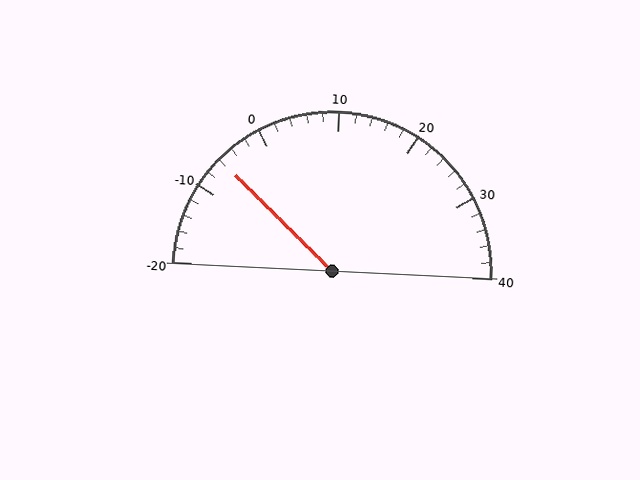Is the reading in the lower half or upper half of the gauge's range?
The reading is in the lower half of the range (-20 to 40).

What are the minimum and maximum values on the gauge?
The gauge ranges from -20 to 40.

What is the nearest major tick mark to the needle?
The nearest major tick mark is -10.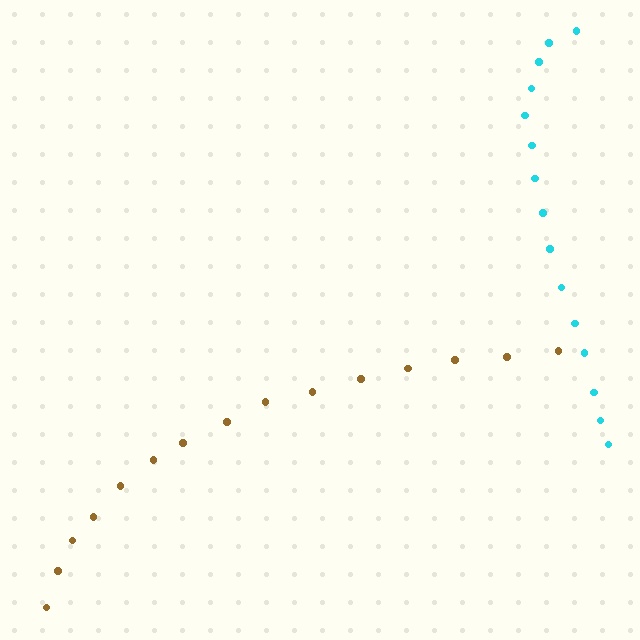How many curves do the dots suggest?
There are 2 distinct paths.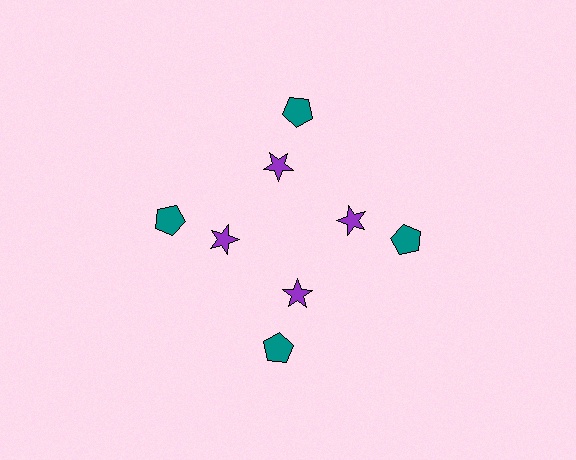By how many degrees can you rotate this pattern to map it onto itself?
The pattern maps onto itself every 90 degrees of rotation.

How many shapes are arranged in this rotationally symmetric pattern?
There are 8 shapes, arranged in 4 groups of 2.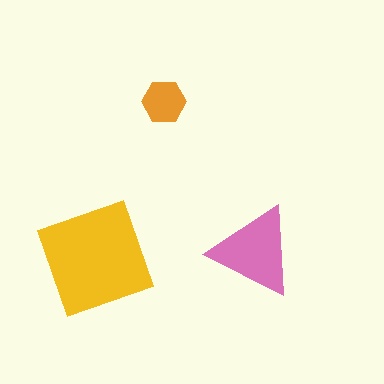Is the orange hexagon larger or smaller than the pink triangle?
Smaller.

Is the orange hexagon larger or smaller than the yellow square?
Smaller.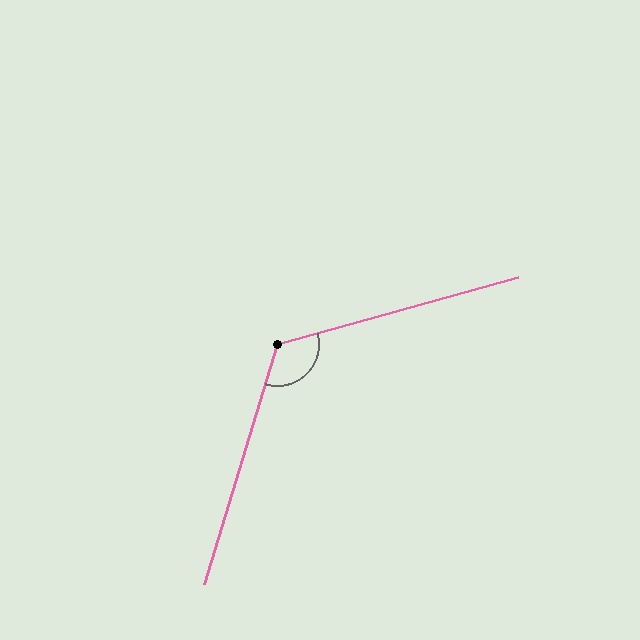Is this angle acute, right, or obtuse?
It is obtuse.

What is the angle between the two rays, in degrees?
Approximately 122 degrees.